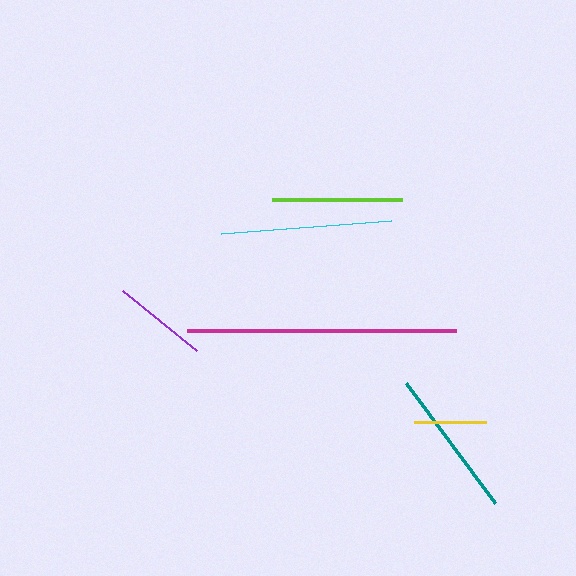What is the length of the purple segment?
The purple segment is approximately 95 pixels long.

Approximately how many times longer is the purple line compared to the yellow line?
The purple line is approximately 1.3 times the length of the yellow line.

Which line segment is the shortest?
The yellow line is the shortest at approximately 72 pixels.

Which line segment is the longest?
The magenta line is the longest at approximately 269 pixels.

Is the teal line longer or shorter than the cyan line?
The cyan line is longer than the teal line.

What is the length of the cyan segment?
The cyan segment is approximately 170 pixels long.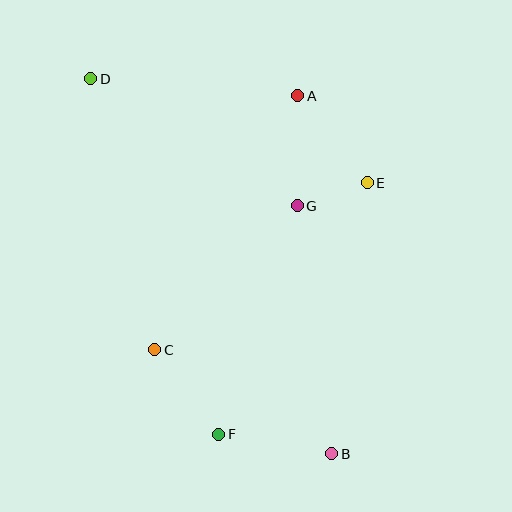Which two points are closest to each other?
Points E and G are closest to each other.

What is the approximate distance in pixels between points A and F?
The distance between A and F is approximately 348 pixels.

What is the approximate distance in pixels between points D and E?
The distance between D and E is approximately 296 pixels.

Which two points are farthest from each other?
Points B and D are farthest from each other.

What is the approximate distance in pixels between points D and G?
The distance between D and G is approximately 243 pixels.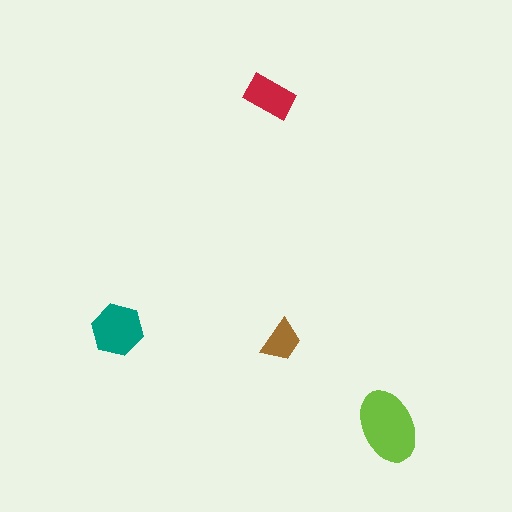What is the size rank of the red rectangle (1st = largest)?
3rd.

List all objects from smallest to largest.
The brown trapezoid, the red rectangle, the teal hexagon, the lime ellipse.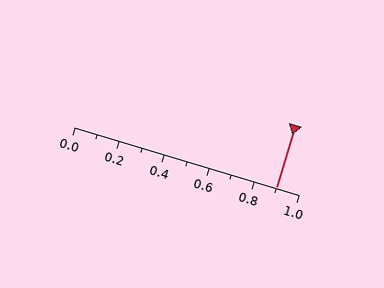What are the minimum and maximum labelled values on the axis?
The axis runs from 0.0 to 1.0.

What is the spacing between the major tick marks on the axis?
The major ticks are spaced 0.2 apart.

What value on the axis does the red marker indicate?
The marker indicates approximately 0.9.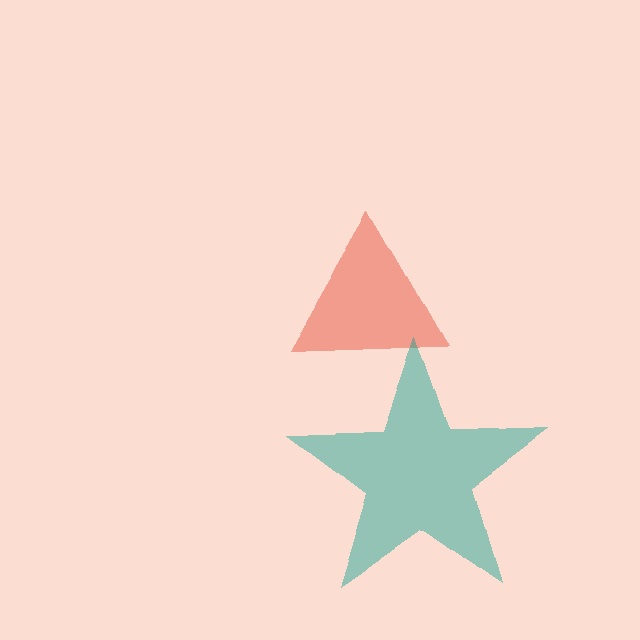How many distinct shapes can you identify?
There are 2 distinct shapes: a red triangle, a teal star.